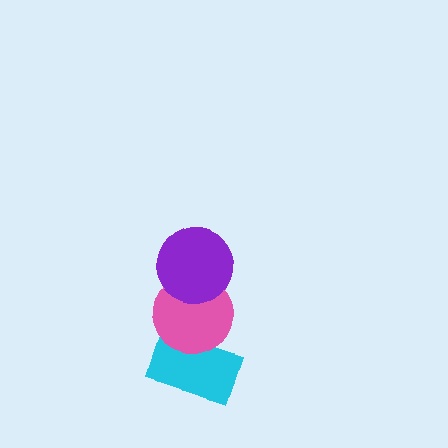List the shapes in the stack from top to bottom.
From top to bottom: the purple circle, the pink circle, the cyan rectangle.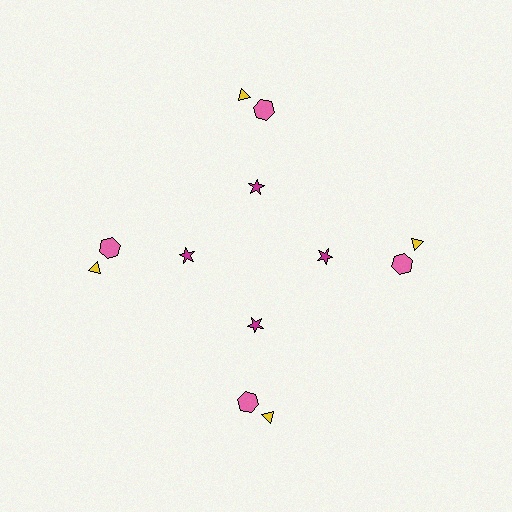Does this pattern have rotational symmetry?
Yes, this pattern has 4-fold rotational symmetry. It looks the same after rotating 90 degrees around the center.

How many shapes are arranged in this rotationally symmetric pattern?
There are 12 shapes, arranged in 4 groups of 3.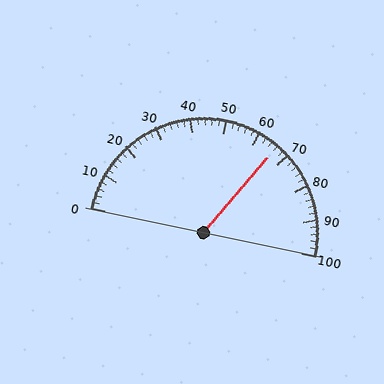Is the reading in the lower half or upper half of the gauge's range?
The reading is in the upper half of the range (0 to 100).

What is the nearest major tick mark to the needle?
The nearest major tick mark is 70.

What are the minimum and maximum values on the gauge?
The gauge ranges from 0 to 100.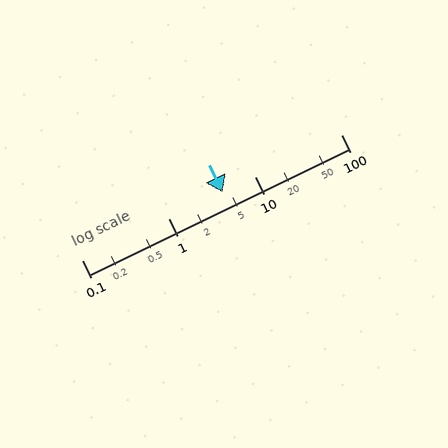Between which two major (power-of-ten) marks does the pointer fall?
The pointer is between 1 and 10.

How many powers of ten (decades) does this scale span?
The scale spans 3 decades, from 0.1 to 100.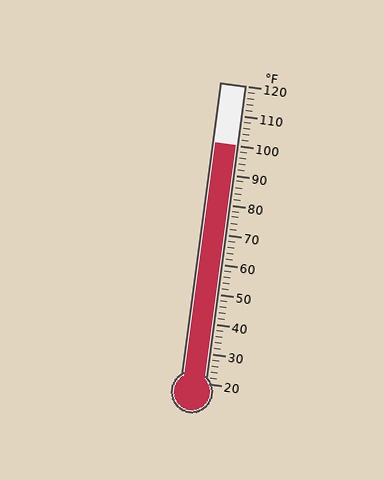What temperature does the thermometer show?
The thermometer shows approximately 100°F.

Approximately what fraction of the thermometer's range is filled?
The thermometer is filled to approximately 80% of its range.